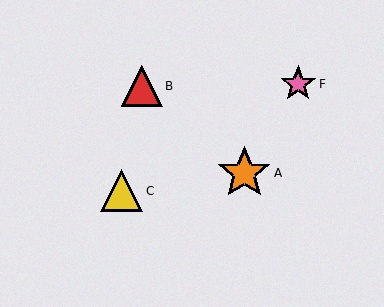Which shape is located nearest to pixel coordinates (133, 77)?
The red triangle (labeled B) at (142, 86) is nearest to that location.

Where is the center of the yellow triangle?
The center of the yellow triangle is at (122, 191).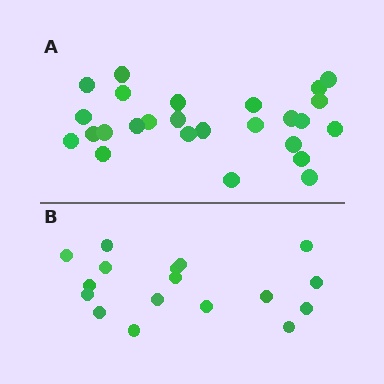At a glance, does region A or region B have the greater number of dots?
Region A (the top region) has more dots.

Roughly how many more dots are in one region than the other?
Region A has roughly 8 or so more dots than region B.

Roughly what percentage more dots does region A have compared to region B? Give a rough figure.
About 55% more.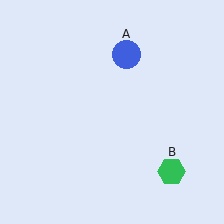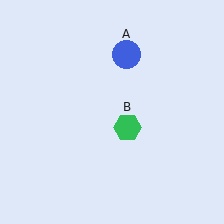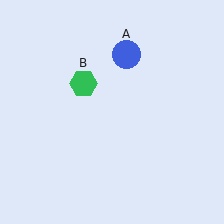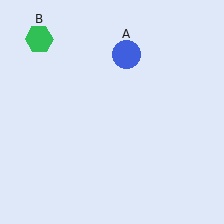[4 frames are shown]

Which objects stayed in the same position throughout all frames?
Blue circle (object A) remained stationary.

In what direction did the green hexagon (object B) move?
The green hexagon (object B) moved up and to the left.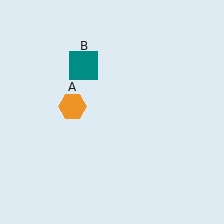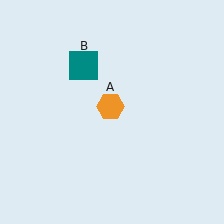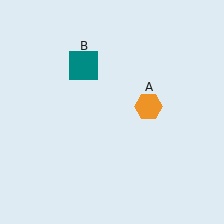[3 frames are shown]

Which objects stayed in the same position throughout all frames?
Teal square (object B) remained stationary.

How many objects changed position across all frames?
1 object changed position: orange hexagon (object A).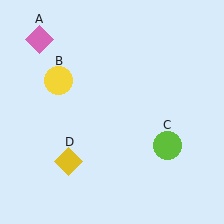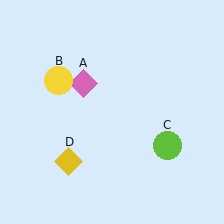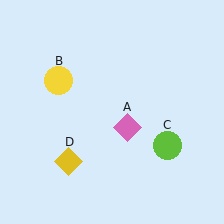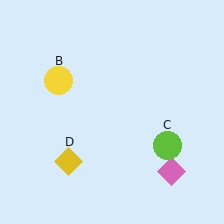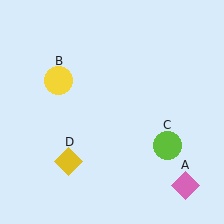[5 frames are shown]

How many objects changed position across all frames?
1 object changed position: pink diamond (object A).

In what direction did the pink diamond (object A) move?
The pink diamond (object A) moved down and to the right.